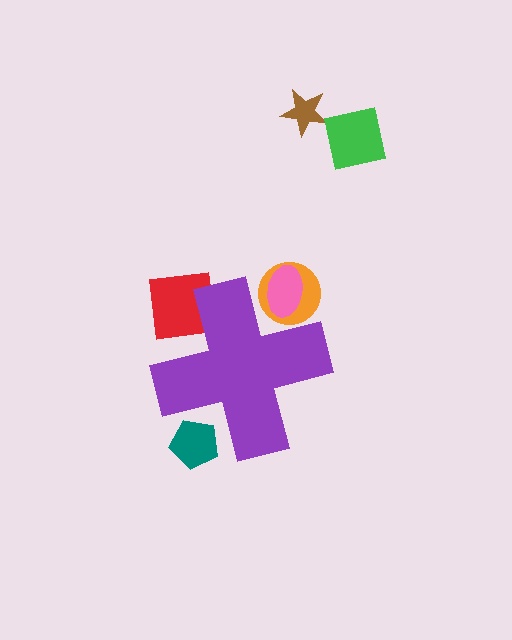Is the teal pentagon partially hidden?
Yes, the teal pentagon is partially hidden behind the purple cross.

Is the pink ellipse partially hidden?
Yes, the pink ellipse is partially hidden behind the purple cross.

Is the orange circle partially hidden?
Yes, the orange circle is partially hidden behind the purple cross.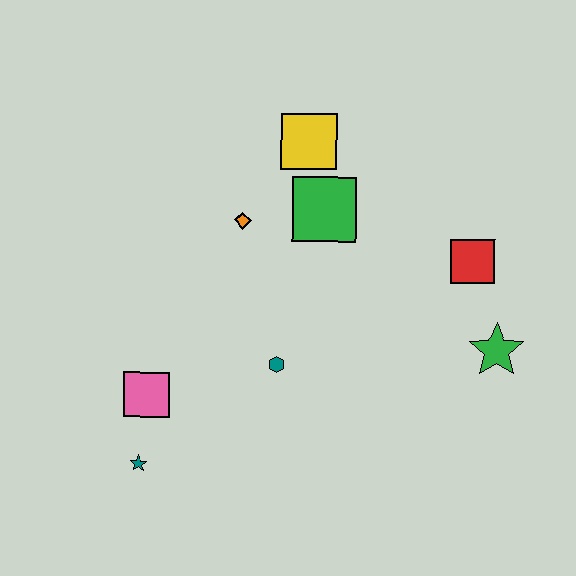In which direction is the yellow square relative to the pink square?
The yellow square is above the pink square.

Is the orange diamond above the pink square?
Yes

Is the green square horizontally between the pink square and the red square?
Yes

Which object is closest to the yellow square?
The green square is closest to the yellow square.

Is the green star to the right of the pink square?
Yes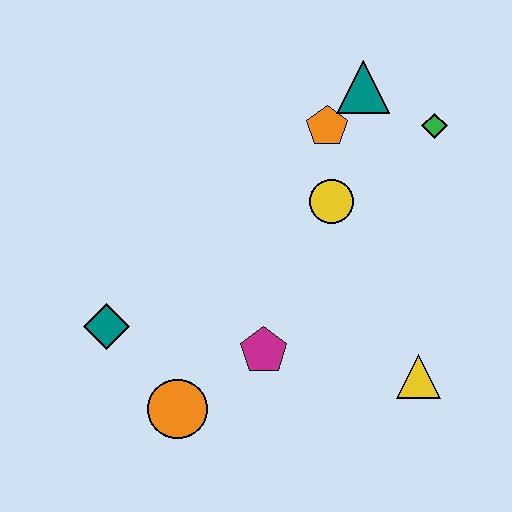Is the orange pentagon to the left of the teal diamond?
No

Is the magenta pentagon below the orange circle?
No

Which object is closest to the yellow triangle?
The magenta pentagon is closest to the yellow triangle.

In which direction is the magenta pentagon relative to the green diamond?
The magenta pentagon is below the green diamond.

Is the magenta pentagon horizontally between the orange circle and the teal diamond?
No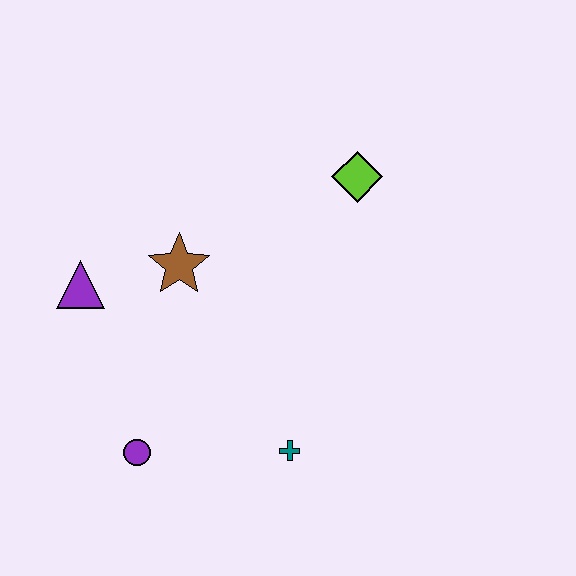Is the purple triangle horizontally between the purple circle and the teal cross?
No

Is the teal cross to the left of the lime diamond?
Yes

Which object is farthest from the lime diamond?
The purple circle is farthest from the lime diamond.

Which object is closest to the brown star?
The purple triangle is closest to the brown star.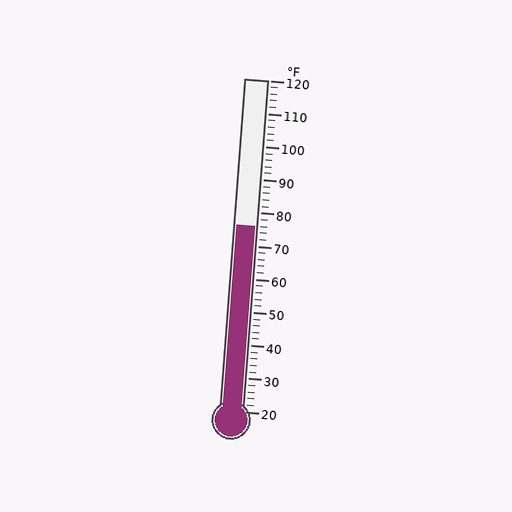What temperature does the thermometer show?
The thermometer shows approximately 76°F.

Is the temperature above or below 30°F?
The temperature is above 30°F.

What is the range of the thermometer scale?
The thermometer scale ranges from 20°F to 120°F.